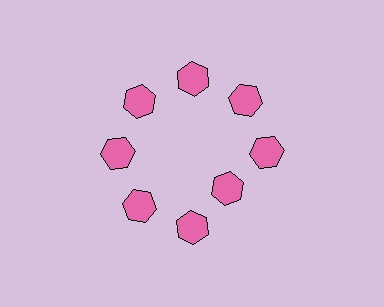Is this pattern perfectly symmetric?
No. The 8 pink hexagons are arranged in a ring, but one element near the 4 o'clock position is pulled inward toward the center, breaking the 8-fold rotational symmetry.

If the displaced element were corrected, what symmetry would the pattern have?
It would have 8-fold rotational symmetry — the pattern would map onto itself every 45 degrees.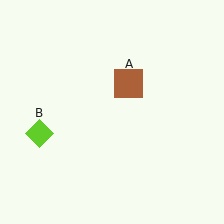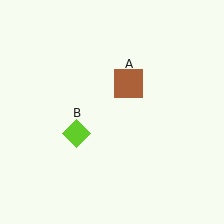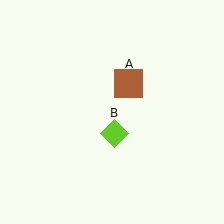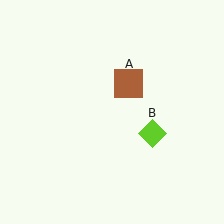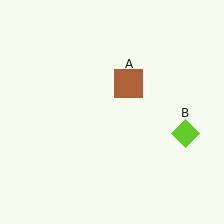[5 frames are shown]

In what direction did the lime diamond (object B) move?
The lime diamond (object B) moved right.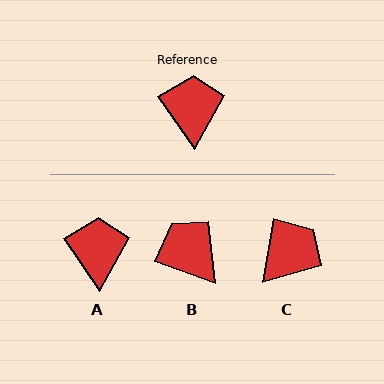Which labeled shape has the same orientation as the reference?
A.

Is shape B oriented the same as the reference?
No, it is off by about 36 degrees.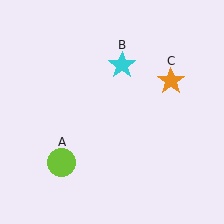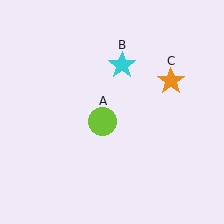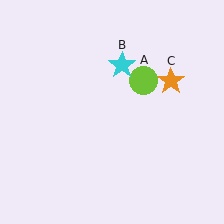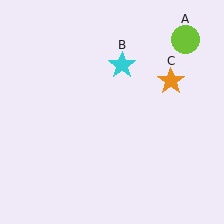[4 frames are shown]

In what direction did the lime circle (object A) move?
The lime circle (object A) moved up and to the right.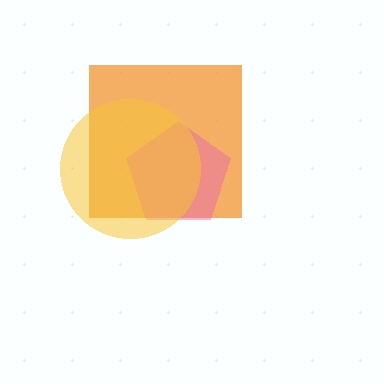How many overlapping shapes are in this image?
There are 3 overlapping shapes in the image.